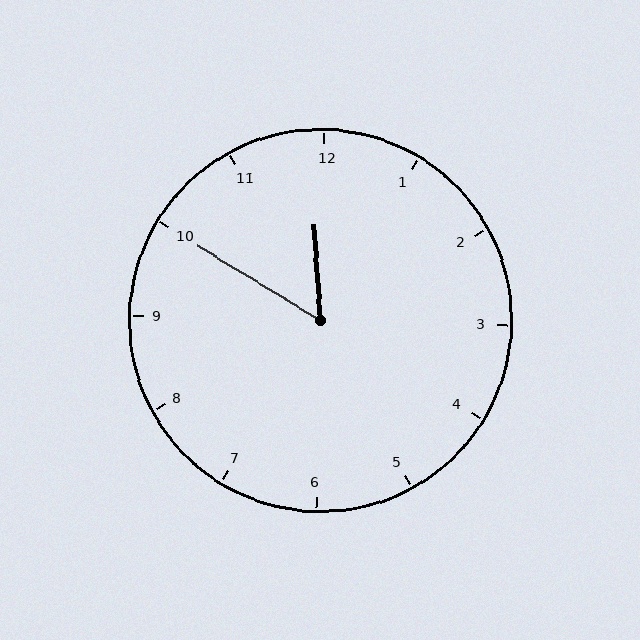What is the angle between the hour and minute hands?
Approximately 55 degrees.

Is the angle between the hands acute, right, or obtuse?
It is acute.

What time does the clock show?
11:50.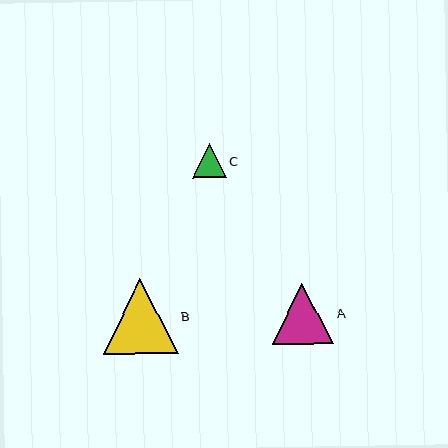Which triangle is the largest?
Triangle B is the largest with a size of approximately 75 pixels.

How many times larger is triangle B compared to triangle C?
Triangle B is approximately 2.2 times the size of triangle C.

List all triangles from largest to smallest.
From largest to smallest: B, A, C.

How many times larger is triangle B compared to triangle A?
Triangle B is approximately 1.2 times the size of triangle A.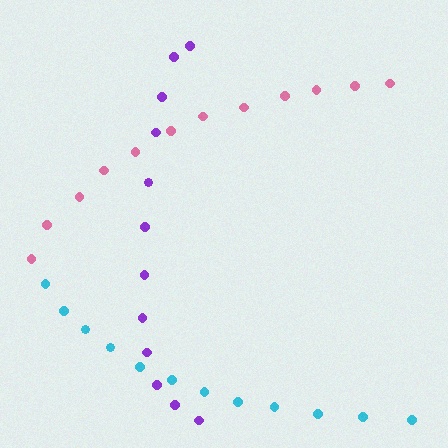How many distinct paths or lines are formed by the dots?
There are 3 distinct paths.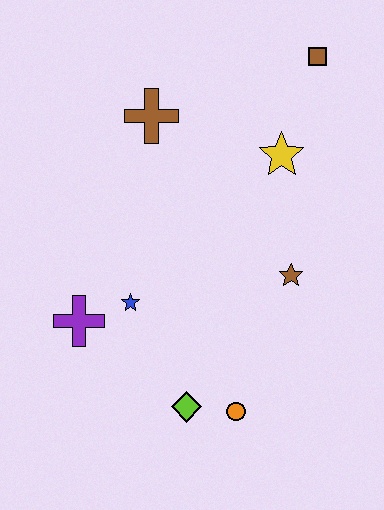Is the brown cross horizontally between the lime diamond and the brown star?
No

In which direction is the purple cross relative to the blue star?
The purple cross is to the left of the blue star.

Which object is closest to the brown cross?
The yellow star is closest to the brown cross.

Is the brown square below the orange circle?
No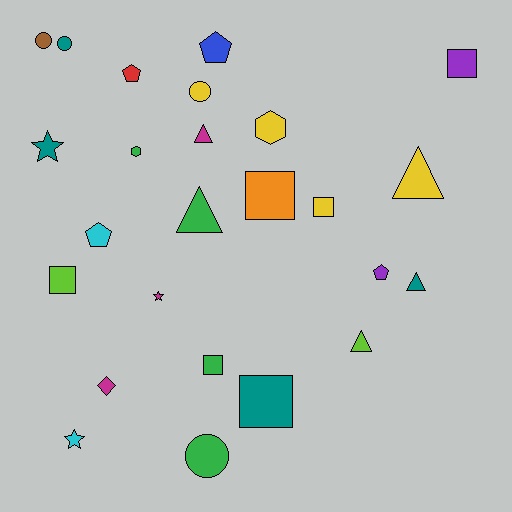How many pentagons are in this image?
There are 4 pentagons.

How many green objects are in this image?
There are 4 green objects.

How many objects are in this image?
There are 25 objects.